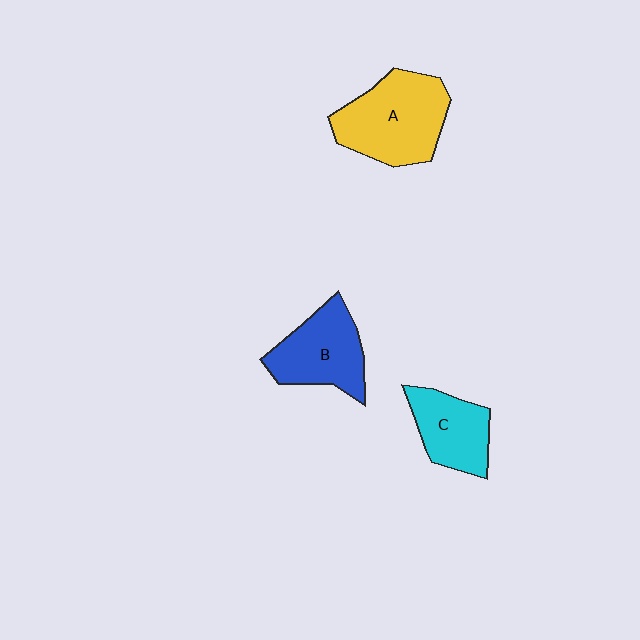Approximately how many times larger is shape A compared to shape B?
Approximately 1.3 times.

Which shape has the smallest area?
Shape C (cyan).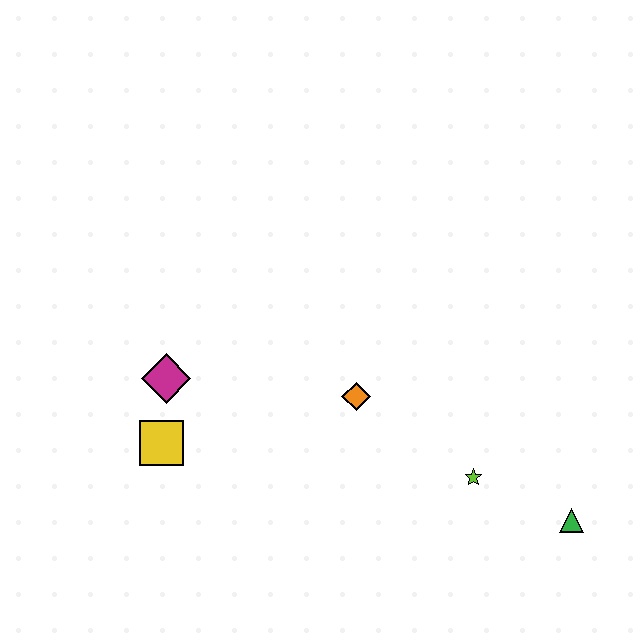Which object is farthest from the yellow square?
The green triangle is farthest from the yellow square.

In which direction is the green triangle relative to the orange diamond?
The green triangle is to the right of the orange diamond.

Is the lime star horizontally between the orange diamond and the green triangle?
Yes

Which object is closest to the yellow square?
The magenta diamond is closest to the yellow square.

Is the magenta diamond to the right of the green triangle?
No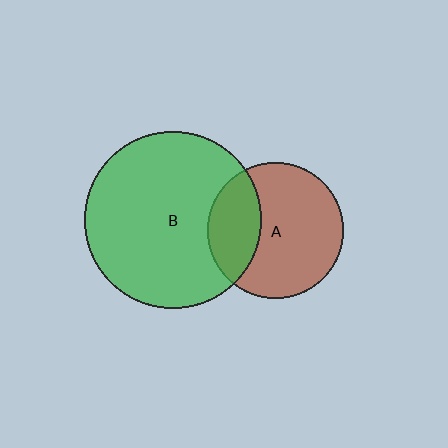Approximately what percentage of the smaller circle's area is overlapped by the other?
Approximately 30%.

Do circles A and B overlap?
Yes.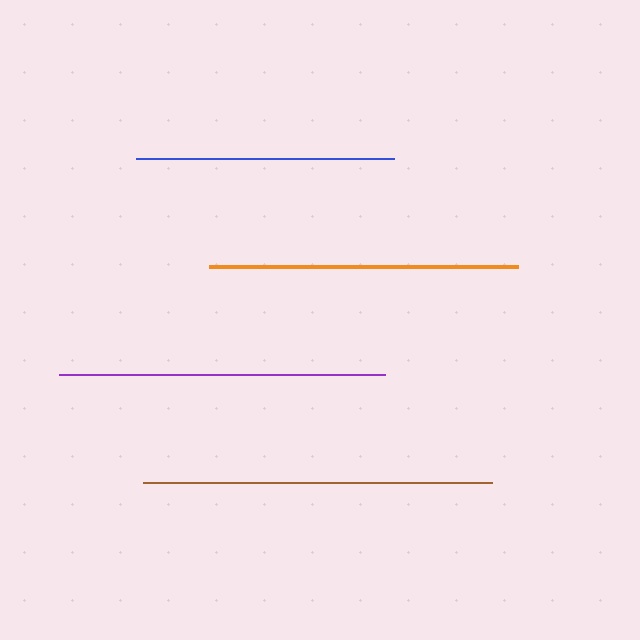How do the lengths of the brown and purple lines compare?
The brown and purple lines are approximately the same length.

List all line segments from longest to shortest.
From longest to shortest: brown, purple, orange, blue.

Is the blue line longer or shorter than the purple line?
The purple line is longer than the blue line.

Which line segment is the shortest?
The blue line is the shortest at approximately 258 pixels.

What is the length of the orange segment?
The orange segment is approximately 308 pixels long.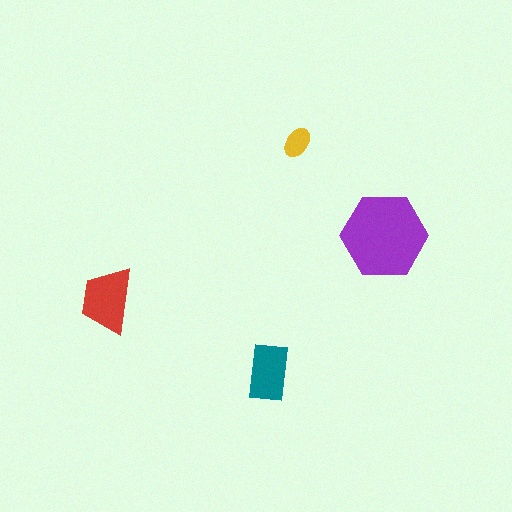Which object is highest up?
The yellow ellipse is topmost.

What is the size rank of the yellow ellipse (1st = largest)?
4th.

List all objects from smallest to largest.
The yellow ellipse, the teal rectangle, the red trapezoid, the purple hexagon.